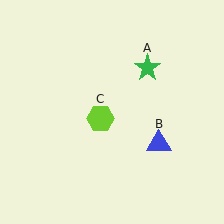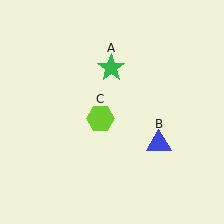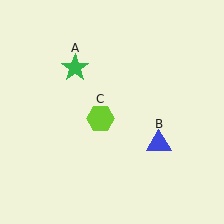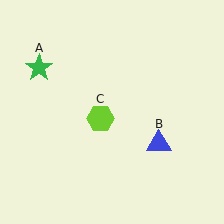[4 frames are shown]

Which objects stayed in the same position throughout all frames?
Blue triangle (object B) and lime hexagon (object C) remained stationary.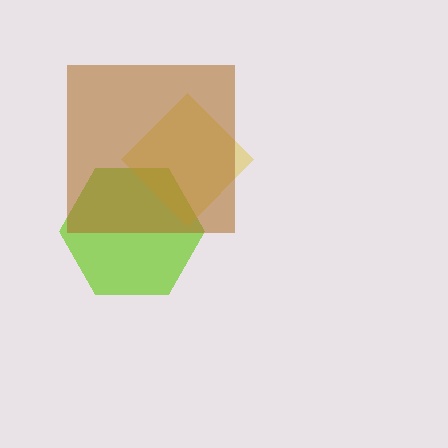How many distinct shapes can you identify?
There are 3 distinct shapes: a lime hexagon, a yellow diamond, a brown square.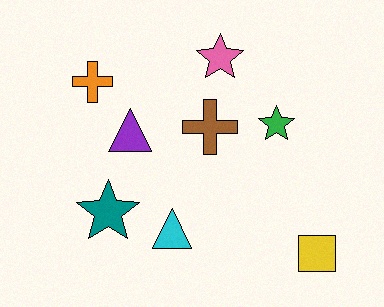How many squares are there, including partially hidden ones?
There is 1 square.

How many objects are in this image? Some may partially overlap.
There are 8 objects.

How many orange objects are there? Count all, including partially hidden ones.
There is 1 orange object.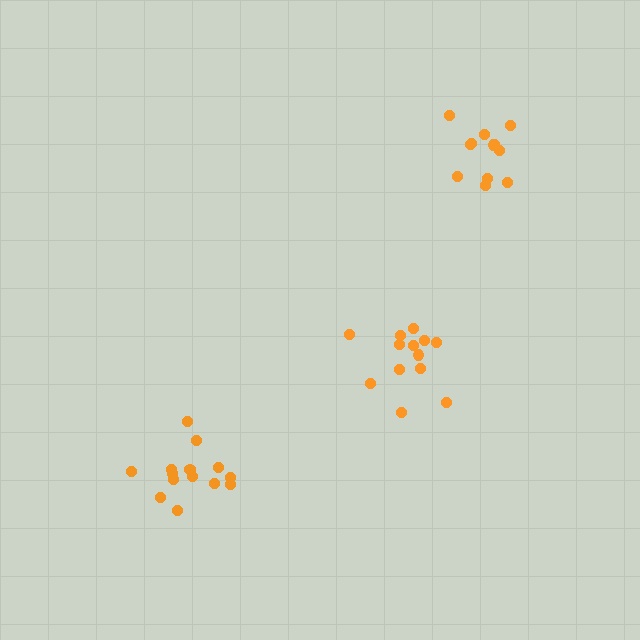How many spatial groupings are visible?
There are 3 spatial groupings.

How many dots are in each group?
Group 1: 14 dots, Group 2: 13 dots, Group 3: 12 dots (39 total).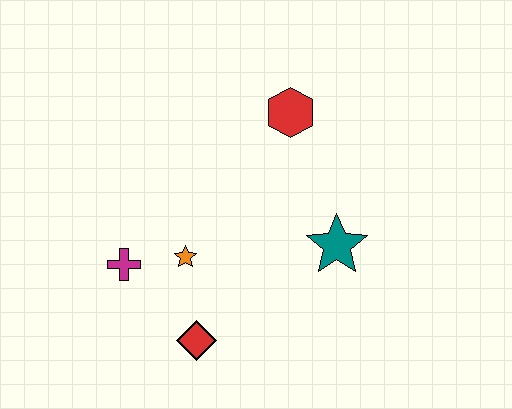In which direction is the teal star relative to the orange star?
The teal star is to the right of the orange star.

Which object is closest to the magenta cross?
The orange star is closest to the magenta cross.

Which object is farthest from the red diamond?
The red hexagon is farthest from the red diamond.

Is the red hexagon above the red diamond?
Yes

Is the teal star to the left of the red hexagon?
No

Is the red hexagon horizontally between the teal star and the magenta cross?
Yes